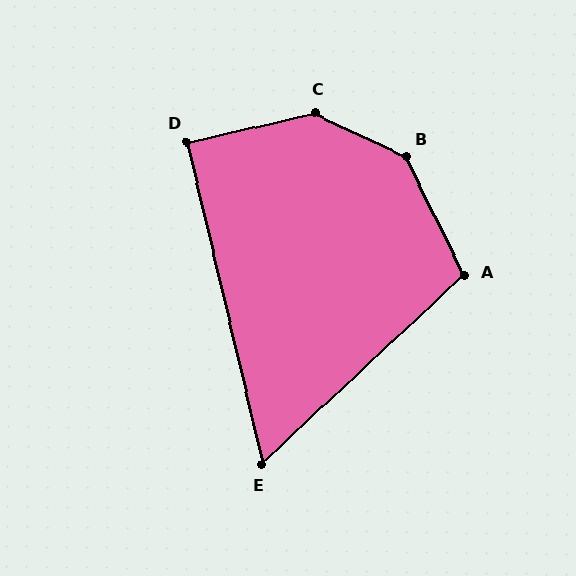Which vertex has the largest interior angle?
C, at approximately 142 degrees.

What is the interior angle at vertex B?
Approximately 141 degrees (obtuse).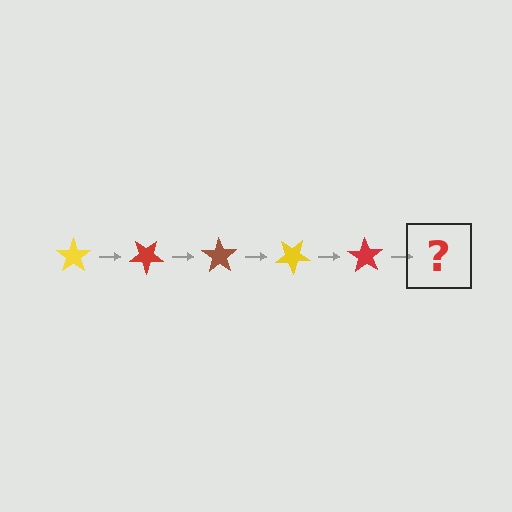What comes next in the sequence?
The next element should be a brown star, rotated 175 degrees from the start.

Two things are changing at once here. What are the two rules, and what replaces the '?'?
The two rules are that it rotates 35 degrees each step and the color cycles through yellow, red, and brown. The '?' should be a brown star, rotated 175 degrees from the start.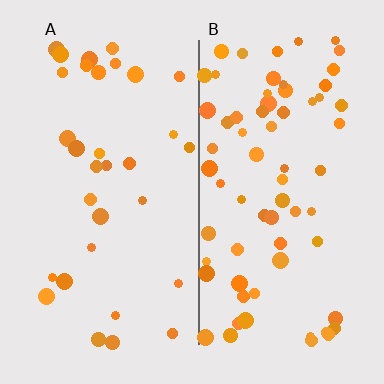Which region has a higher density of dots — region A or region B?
B (the right).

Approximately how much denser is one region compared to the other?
Approximately 2.1× — region B over region A.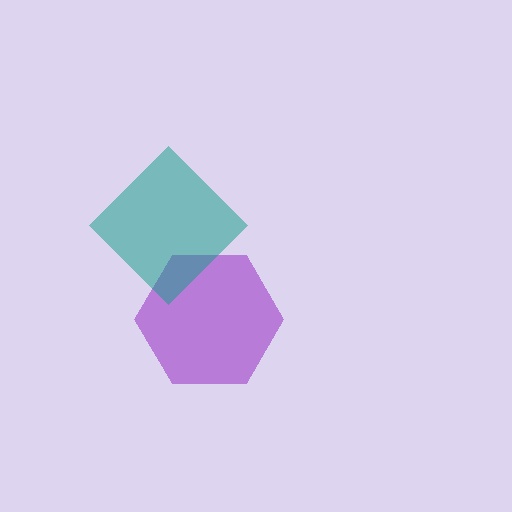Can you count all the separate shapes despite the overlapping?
Yes, there are 2 separate shapes.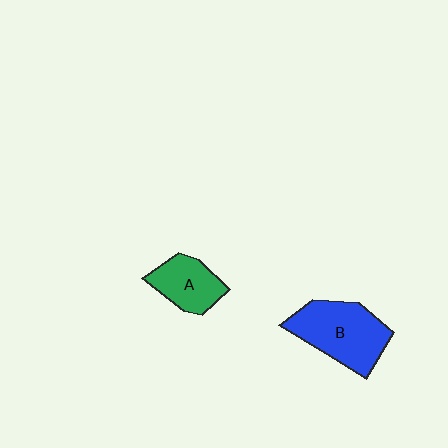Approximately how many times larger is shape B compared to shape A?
Approximately 1.6 times.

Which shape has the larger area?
Shape B (blue).